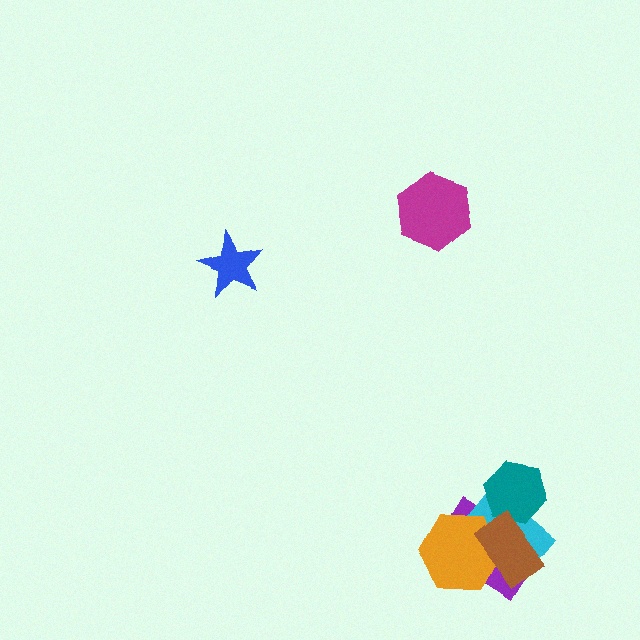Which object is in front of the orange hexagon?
The brown rectangle is in front of the orange hexagon.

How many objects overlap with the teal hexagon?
3 objects overlap with the teal hexagon.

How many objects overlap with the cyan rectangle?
4 objects overlap with the cyan rectangle.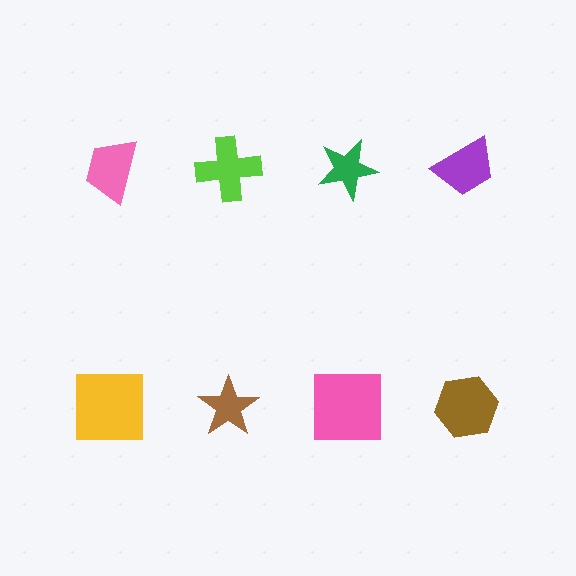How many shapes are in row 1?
4 shapes.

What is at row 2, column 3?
A pink square.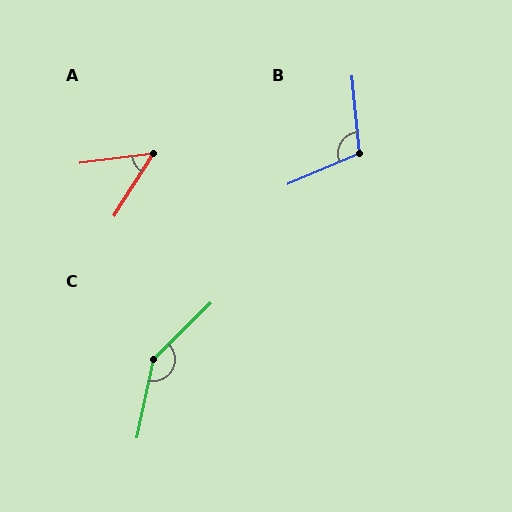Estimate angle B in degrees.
Approximately 107 degrees.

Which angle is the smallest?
A, at approximately 50 degrees.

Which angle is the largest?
C, at approximately 146 degrees.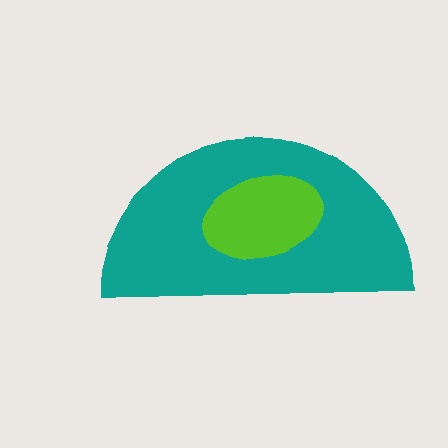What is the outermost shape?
The teal semicircle.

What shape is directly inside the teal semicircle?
The lime ellipse.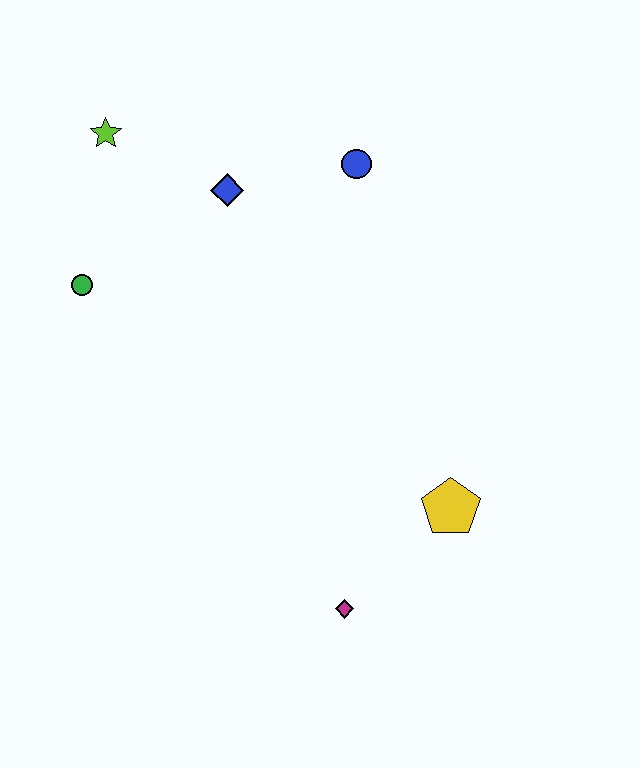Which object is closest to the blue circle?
The blue diamond is closest to the blue circle.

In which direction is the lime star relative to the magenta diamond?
The lime star is above the magenta diamond.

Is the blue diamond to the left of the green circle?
No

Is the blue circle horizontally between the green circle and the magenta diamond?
No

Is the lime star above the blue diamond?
Yes